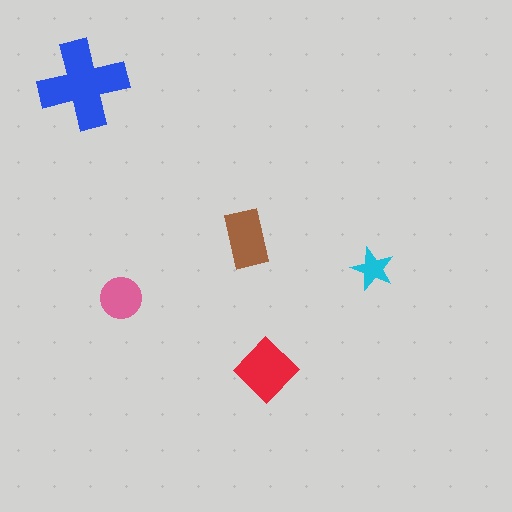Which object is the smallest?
The cyan star.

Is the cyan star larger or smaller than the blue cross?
Smaller.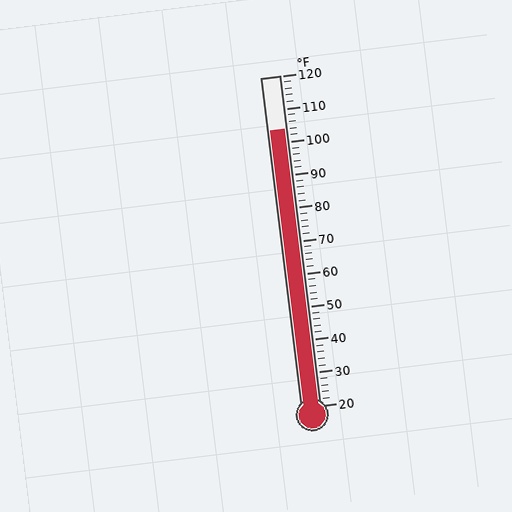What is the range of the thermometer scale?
The thermometer scale ranges from 20°F to 120°F.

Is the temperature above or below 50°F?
The temperature is above 50°F.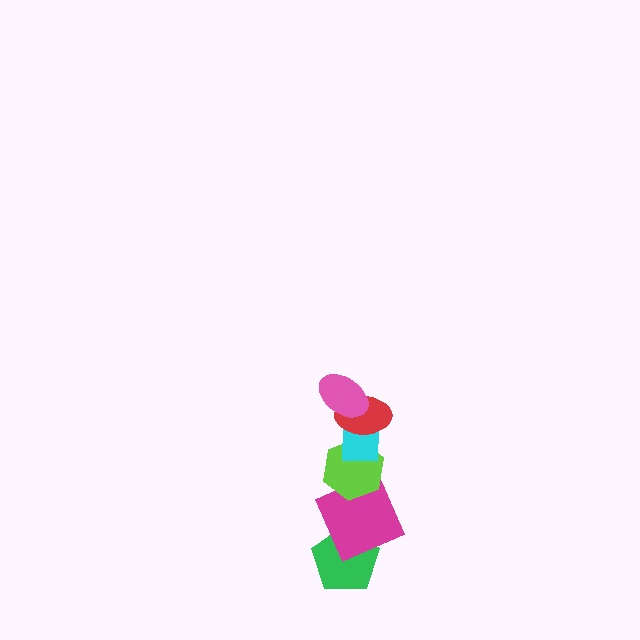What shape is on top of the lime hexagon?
The cyan square is on top of the lime hexagon.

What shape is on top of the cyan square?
The red ellipse is on top of the cyan square.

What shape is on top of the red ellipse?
The pink ellipse is on top of the red ellipse.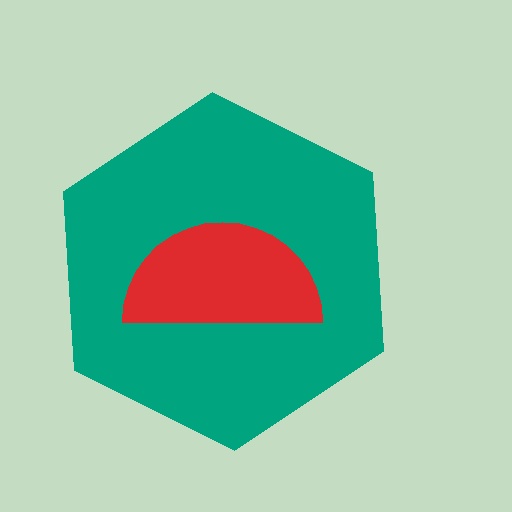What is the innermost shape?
The red semicircle.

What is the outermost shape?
The teal hexagon.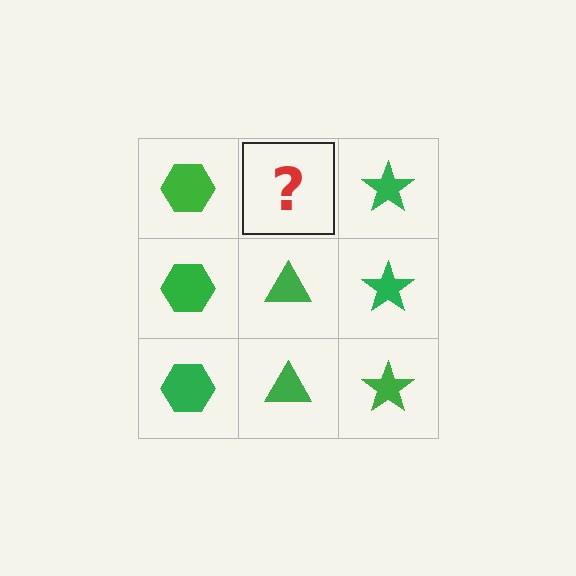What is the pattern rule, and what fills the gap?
The rule is that each column has a consistent shape. The gap should be filled with a green triangle.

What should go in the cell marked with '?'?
The missing cell should contain a green triangle.